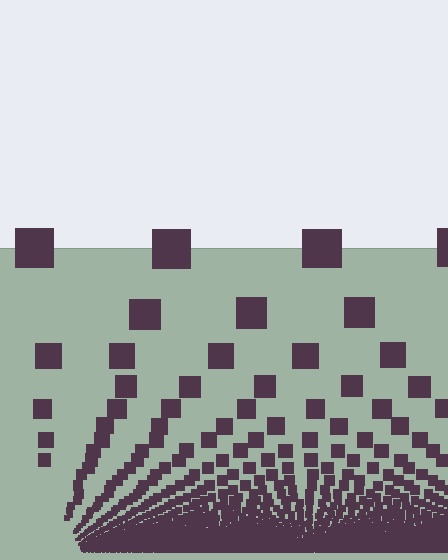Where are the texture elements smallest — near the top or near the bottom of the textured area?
Near the bottom.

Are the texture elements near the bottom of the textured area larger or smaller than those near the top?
Smaller. The gradient is inverted — elements near the bottom are smaller and denser.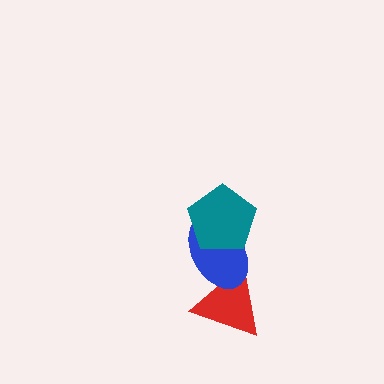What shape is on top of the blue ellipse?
The teal pentagon is on top of the blue ellipse.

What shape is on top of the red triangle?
The blue ellipse is on top of the red triangle.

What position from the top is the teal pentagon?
The teal pentagon is 1st from the top.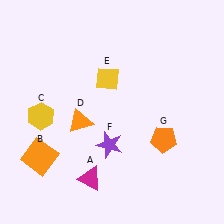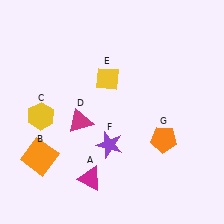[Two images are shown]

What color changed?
The triangle (D) changed from orange in Image 1 to magenta in Image 2.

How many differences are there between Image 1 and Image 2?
There is 1 difference between the two images.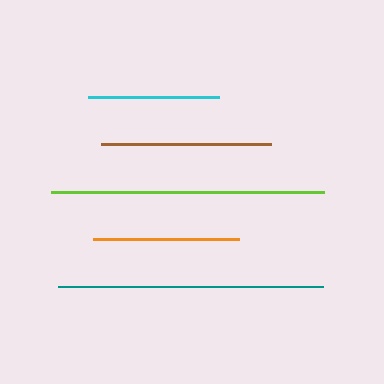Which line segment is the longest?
The lime line is the longest at approximately 273 pixels.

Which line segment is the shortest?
The cyan line is the shortest at approximately 131 pixels.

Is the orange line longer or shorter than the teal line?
The teal line is longer than the orange line.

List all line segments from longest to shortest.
From longest to shortest: lime, teal, brown, orange, cyan.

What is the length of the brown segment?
The brown segment is approximately 170 pixels long.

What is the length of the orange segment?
The orange segment is approximately 146 pixels long.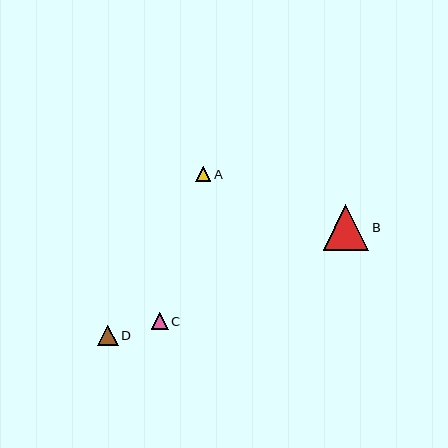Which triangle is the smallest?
Triangle A is the smallest with a size of approximately 15 pixels.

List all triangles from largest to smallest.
From largest to smallest: B, D, C, A.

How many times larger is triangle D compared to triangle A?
Triangle D is approximately 1.4 times the size of triangle A.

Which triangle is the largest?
Triangle B is the largest with a size of approximately 45 pixels.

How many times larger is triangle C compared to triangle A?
Triangle C is approximately 1.1 times the size of triangle A.